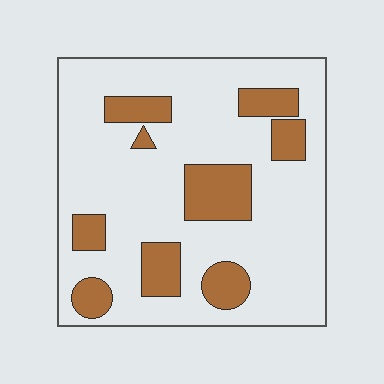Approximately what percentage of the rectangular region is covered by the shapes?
Approximately 20%.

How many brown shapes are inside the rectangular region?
9.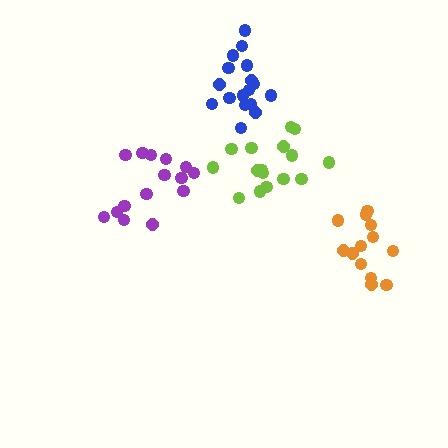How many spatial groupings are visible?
There are 4 spatial groupings.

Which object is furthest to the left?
The purple cluster is leftmost.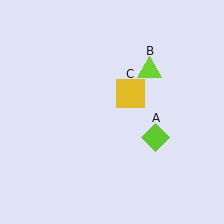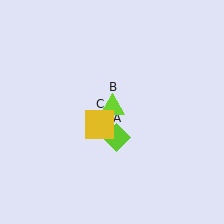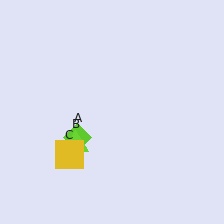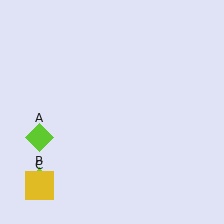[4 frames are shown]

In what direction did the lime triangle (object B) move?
The lime triangle (object B) moved down and to the left.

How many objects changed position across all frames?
3 objects changed position: lime diamond (object A), lime triangle (object B), yellow square (object C).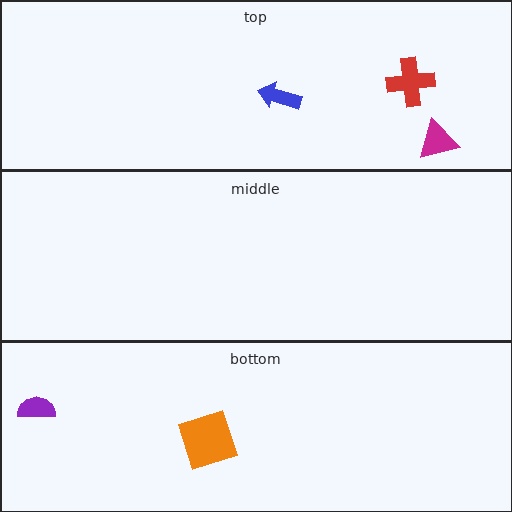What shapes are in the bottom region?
The purple semicircle, the orange square.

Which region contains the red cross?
The top region.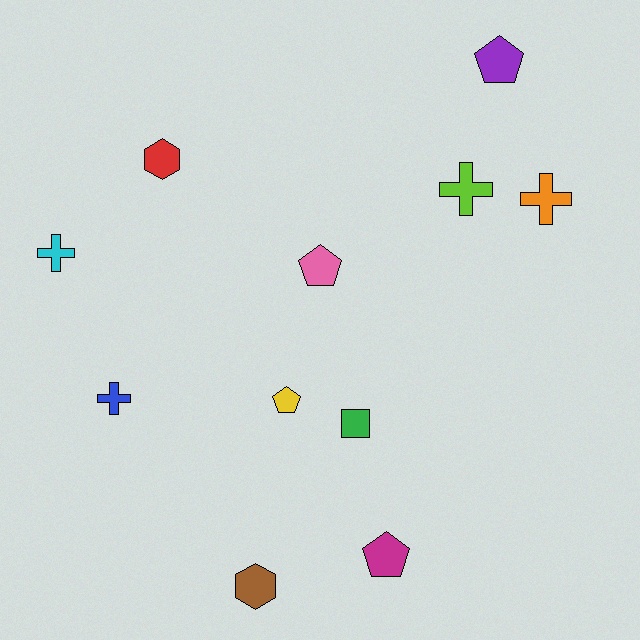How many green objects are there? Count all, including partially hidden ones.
There is 1 green object.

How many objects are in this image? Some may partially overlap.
There are 11 objects.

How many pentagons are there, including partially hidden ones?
There are 4 pentagons.